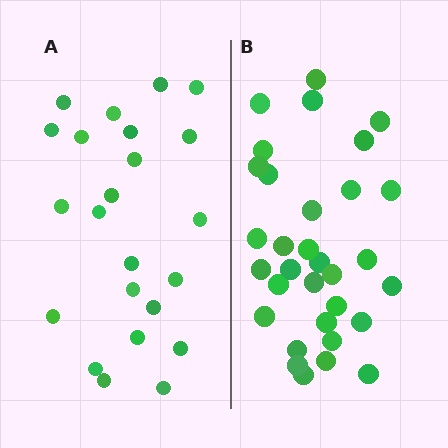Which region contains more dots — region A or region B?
Region B (the right region) has more dots.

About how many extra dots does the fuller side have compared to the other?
Region B has roughly 8 or so more dots than region A.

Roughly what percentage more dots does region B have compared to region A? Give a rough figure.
About 40% more.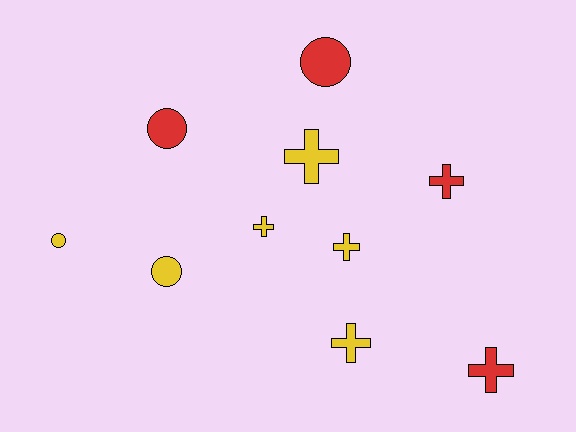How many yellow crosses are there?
There are 4 yellow crosses.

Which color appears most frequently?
Yellow, with 6 objects.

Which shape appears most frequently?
Cross, with 6 objects.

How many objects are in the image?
There are 10 objects.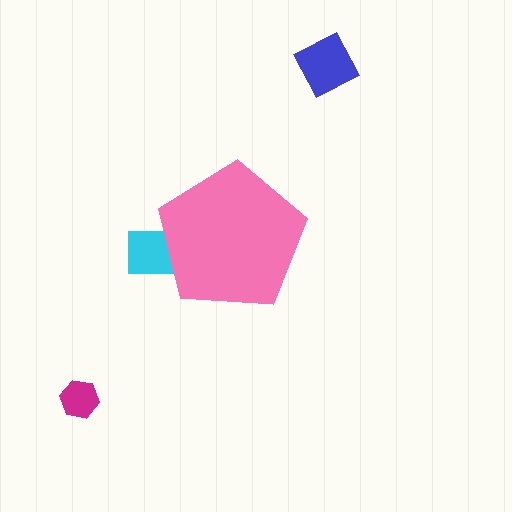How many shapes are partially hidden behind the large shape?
1 shape is partially hidden.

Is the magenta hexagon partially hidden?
No, the magenta hexagon is fully visible.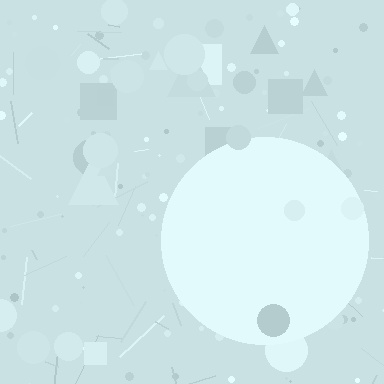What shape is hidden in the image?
A circle is hidden in the image.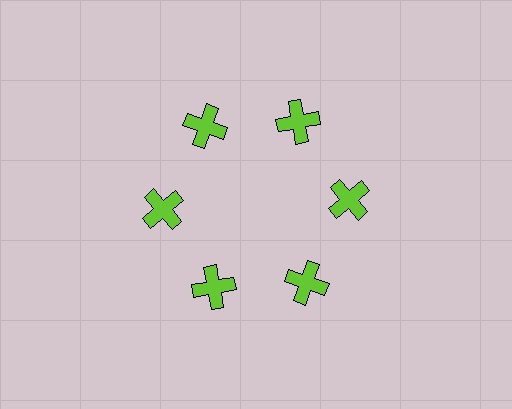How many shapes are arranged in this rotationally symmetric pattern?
There are 6 shapes, arranged in 6 groups of 1.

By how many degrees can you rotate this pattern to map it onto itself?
The pattern maps onto itself every 60 degrees of rotation.